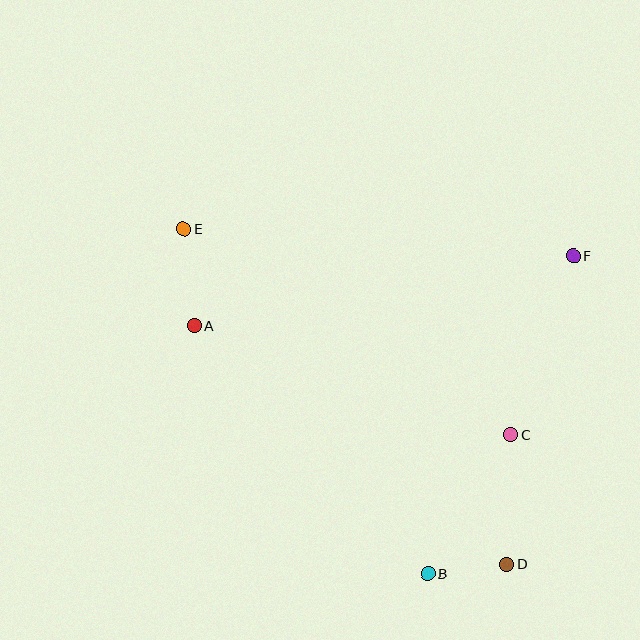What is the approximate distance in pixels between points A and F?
The distance between A and F is approximately 385 pixels.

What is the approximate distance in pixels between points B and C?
The distance between B and C is approximately 162 pixels.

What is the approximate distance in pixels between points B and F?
The distance between B and F is approximately 349 pixels.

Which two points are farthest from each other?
Points D and E are farthest from each other.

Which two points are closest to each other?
Points B and D are closest to each other.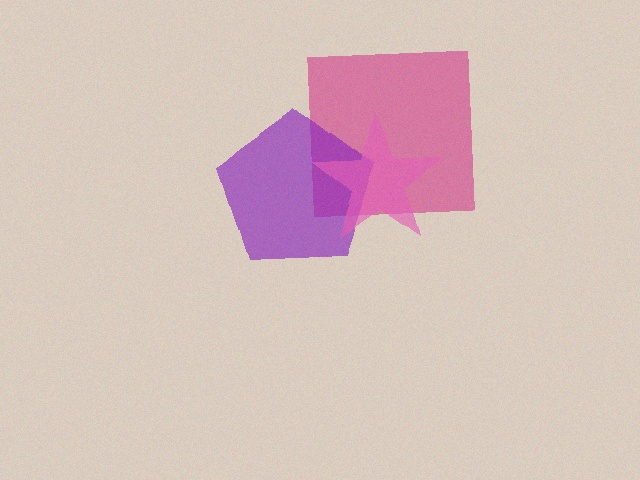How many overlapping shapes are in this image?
There are 3 overlapping shapes in the image.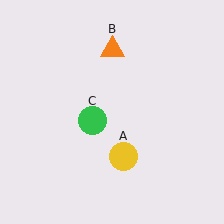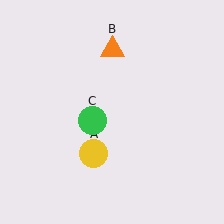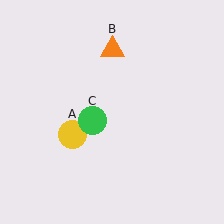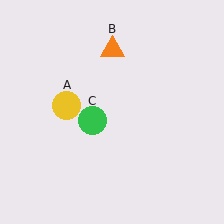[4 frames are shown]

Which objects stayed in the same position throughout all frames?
Orange triangle (object B) and green circle (object C) remained stationary.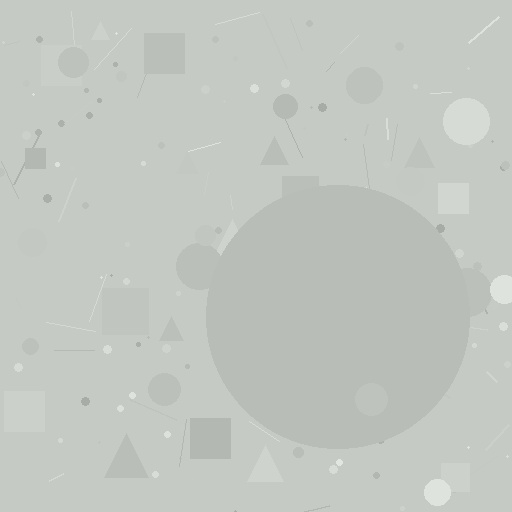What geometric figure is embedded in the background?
A circle is embedded in the background.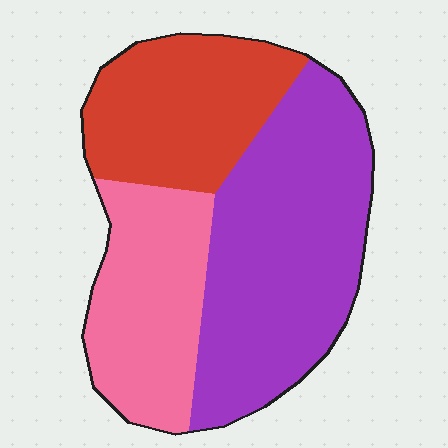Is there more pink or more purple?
Purple.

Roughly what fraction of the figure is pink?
Pink covers roughly 25% of the figure.